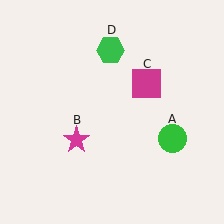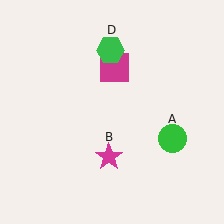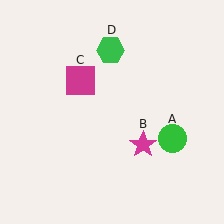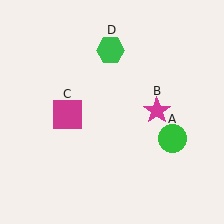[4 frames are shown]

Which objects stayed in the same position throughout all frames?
Green circle (object A) and green hexagon (object D) remained stationary.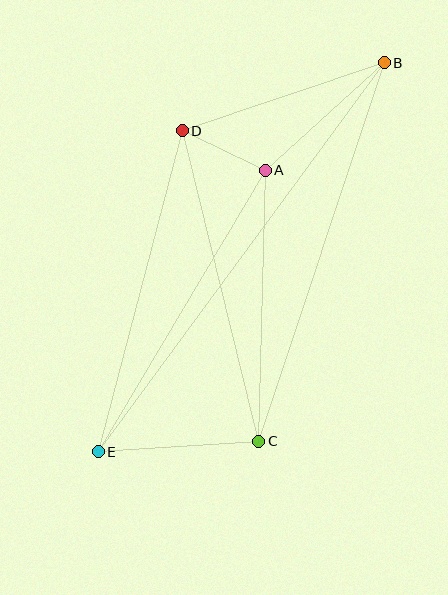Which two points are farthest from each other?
Points B and E are farthest from each other.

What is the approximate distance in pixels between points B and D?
The distance between B and D is approximately 213 pixels.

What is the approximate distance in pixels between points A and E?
The distance between A and E is approximately 327 pixels.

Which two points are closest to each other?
Points A and D are closest to each other.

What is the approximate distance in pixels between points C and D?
The distance between C and D is approximately 320 pixels.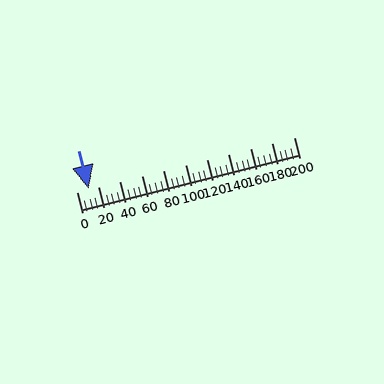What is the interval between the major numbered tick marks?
The major tick marks are spaced 20 units apart.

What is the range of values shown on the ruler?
The ruler shows values from 0 to 200.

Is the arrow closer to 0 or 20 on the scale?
The arrow is closer to 20.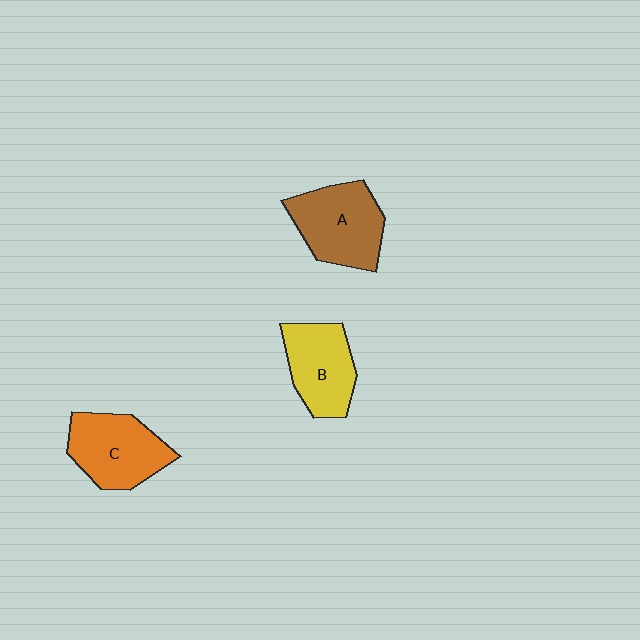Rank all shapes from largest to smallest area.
From largest to smallest: A (brown), C (orange), B (yellow).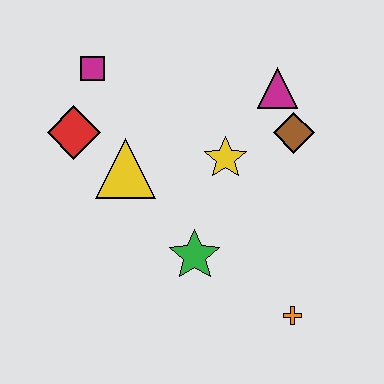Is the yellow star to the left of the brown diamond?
Yes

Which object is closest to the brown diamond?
The magenta triangle is closest to the brown diamond.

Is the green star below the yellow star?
Yes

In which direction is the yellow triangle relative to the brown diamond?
The yellow triangle is to the left of the brown diamond.